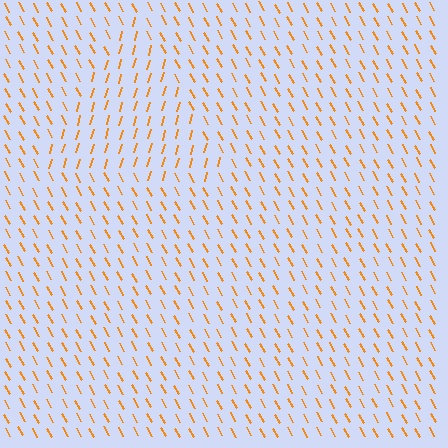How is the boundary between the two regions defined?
The boundary is defined purely by a change in line orientation (approximately 45 degrees difference). All lines are the same color and thickness.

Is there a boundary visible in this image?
Yes, there is a texture boundary formed by a change in line orientation.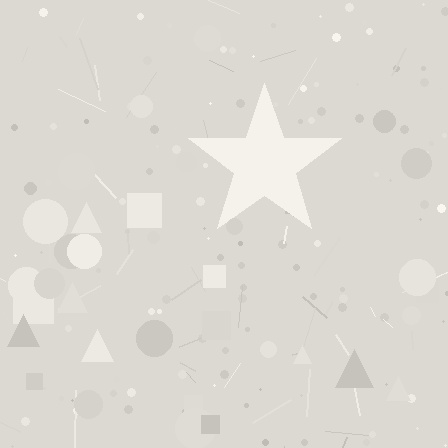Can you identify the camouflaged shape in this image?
The camouflaged shape is a star.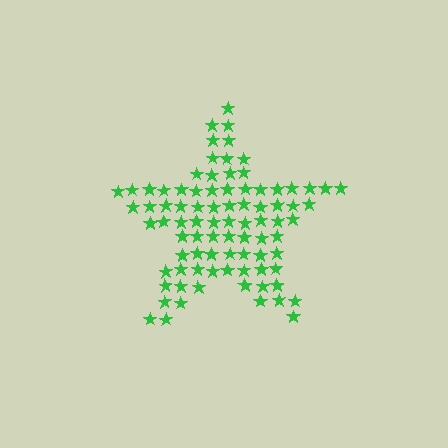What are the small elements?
The small elements are stars.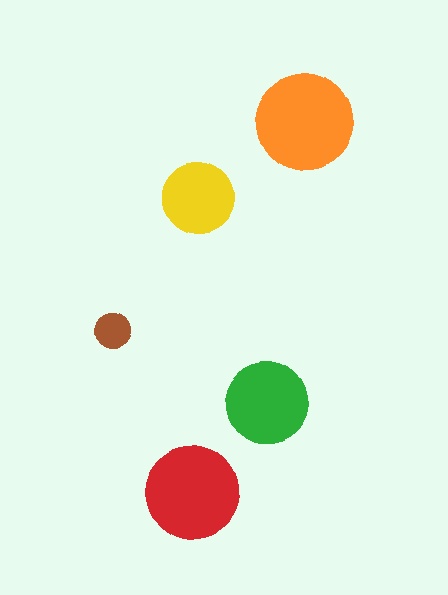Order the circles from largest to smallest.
the orange one, the red one, the green one, the yellow one, the brown one.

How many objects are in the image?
There are 5 objects in the image.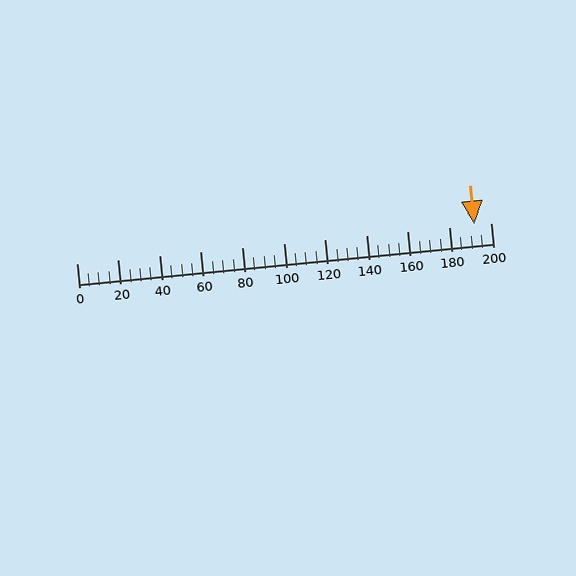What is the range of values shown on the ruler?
The ruler shows values from 0 to 200.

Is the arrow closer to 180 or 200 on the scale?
The arrow is closer to 200.